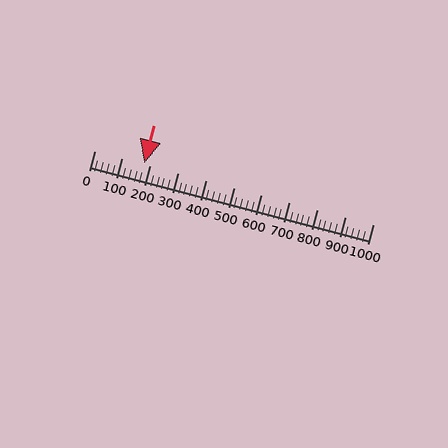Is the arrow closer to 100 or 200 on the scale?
The arrow is closer to 200.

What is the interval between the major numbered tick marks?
The major tick marks are spaced 100 units apart.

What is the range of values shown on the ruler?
The ruler shows values from 0 to 1000.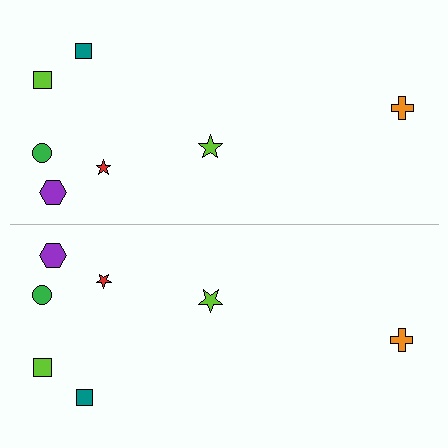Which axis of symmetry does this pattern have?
The pattern has a horizontal axis of symmetry running through the center of the image.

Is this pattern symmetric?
Yes, this pattern has bilateral (reflection) symmetry.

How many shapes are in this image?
There are 14 shapes in this image.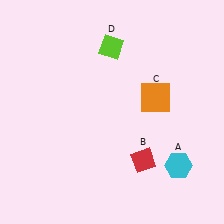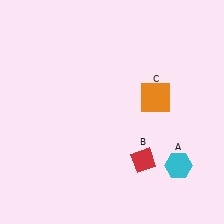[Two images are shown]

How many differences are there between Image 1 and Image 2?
There is 1 difference between the two images.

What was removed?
The lime diamond (D) was removed in Image 2.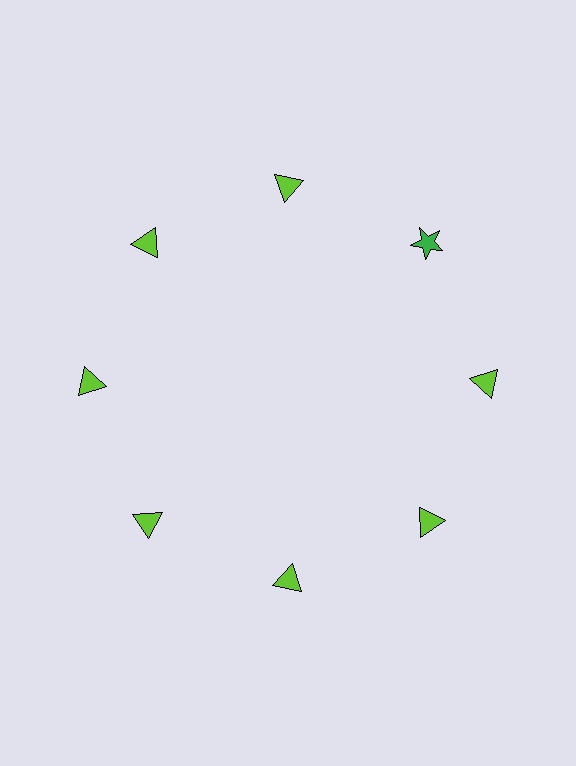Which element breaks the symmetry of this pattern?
The green star at roughly the 2 o'clock position breaks the symmetry. All other shapes are lime triangles.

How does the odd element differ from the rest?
It differs in both color (green instead of lime) and shape (star instead of triangle).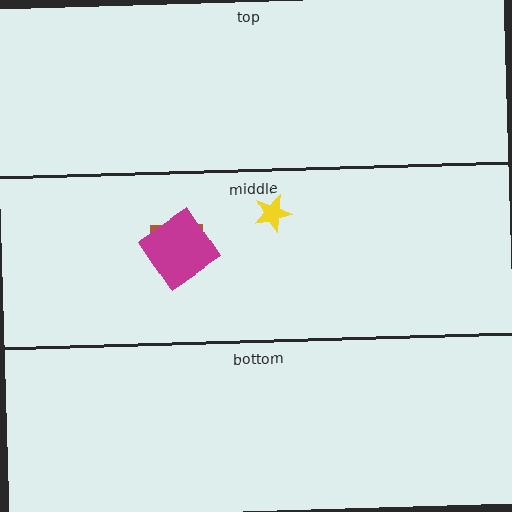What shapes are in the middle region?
The yellow star, the brown rectangle, the magenta diamond.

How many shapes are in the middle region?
3.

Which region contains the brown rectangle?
The middle region.